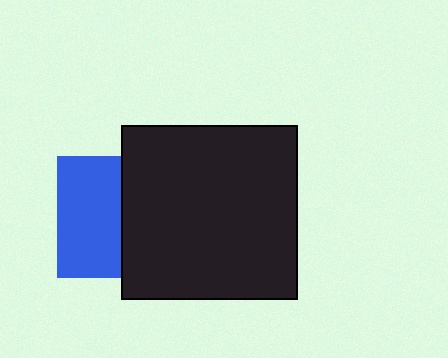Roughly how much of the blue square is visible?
About half of it is visible (roughly 52%).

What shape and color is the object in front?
The object in front is a black rectangle.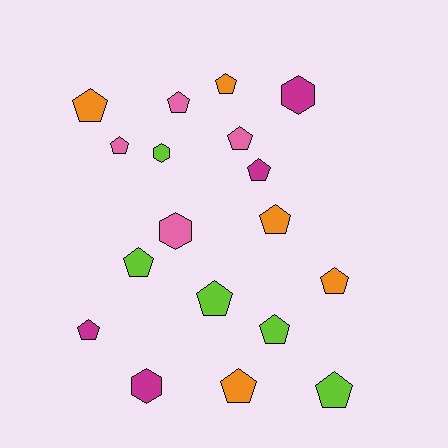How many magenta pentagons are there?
There are 2 magenta pentagons.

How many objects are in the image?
There are 18 objects.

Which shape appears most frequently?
Pentagon, with 14 objects.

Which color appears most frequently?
Lime, with 5 objects.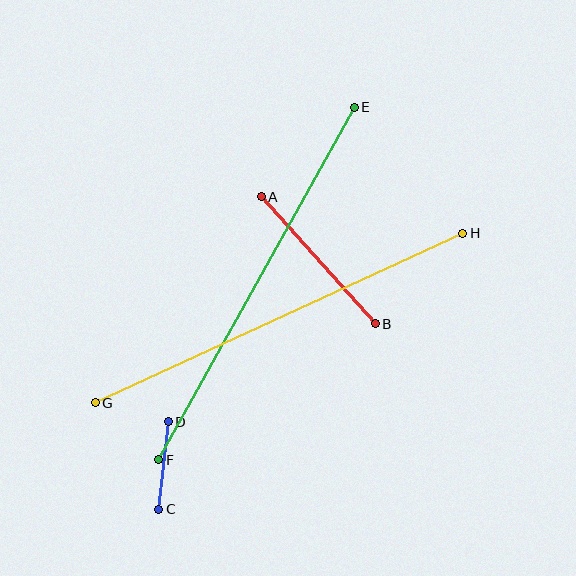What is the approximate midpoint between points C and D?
The midpoint is at approximately (164, 466) pixels.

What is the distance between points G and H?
The distance is approximately 405 pixels.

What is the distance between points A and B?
The distance is approximately 171 pixels.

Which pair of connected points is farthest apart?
Points G and H are farthest apart.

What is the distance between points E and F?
The distance is approximately 403 pixels.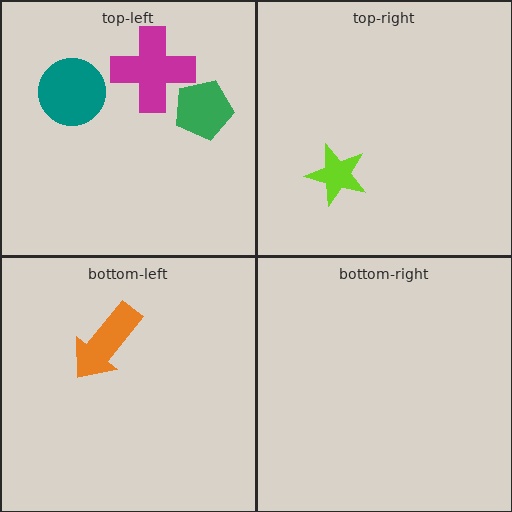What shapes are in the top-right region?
The lime star.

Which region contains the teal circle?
The top-left region.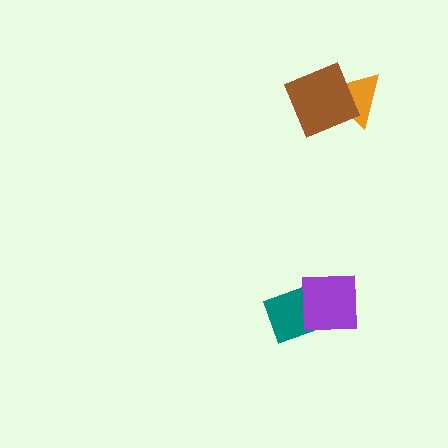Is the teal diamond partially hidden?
Yes, it is partially covered by another shape.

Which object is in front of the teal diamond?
The purple square is in front of the teal diamond.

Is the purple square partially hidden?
No, no other shape covers it.